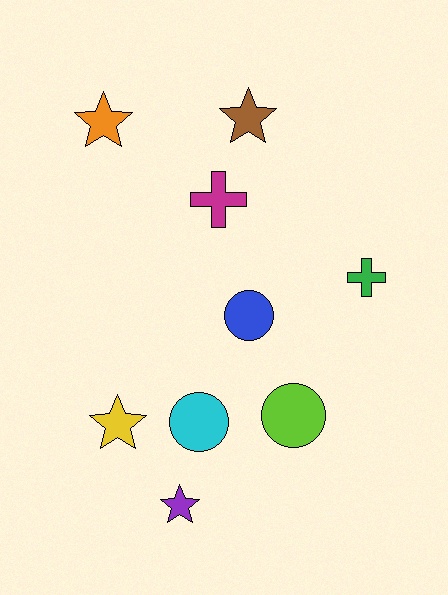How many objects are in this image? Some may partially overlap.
There are 9 objects.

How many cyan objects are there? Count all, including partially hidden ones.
There is 1 cyan object.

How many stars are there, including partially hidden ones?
There are 4 stars.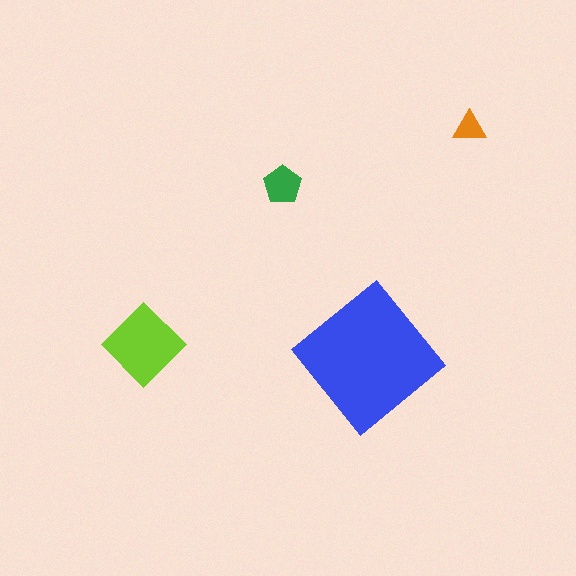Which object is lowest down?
The blue diamond is bottommost.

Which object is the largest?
The blue diamond.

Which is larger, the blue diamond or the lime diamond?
The blue diamond.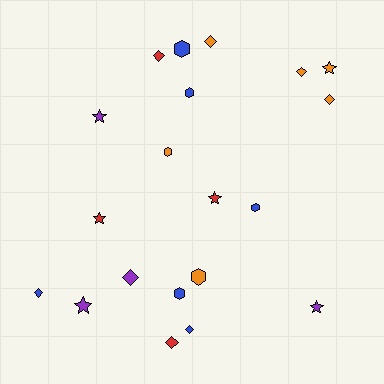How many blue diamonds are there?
There are 2 blue diamonds.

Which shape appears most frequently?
Diamond, with 8 objects.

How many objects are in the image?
There are 20 objects.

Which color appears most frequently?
Orange, with 6 objects.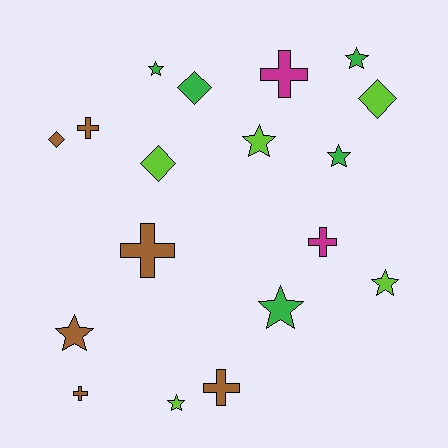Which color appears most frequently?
Brown, with 6 objects.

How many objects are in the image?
There are 18 objects.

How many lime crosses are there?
There are no lime crosses.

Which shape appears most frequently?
Star, with 8 objects.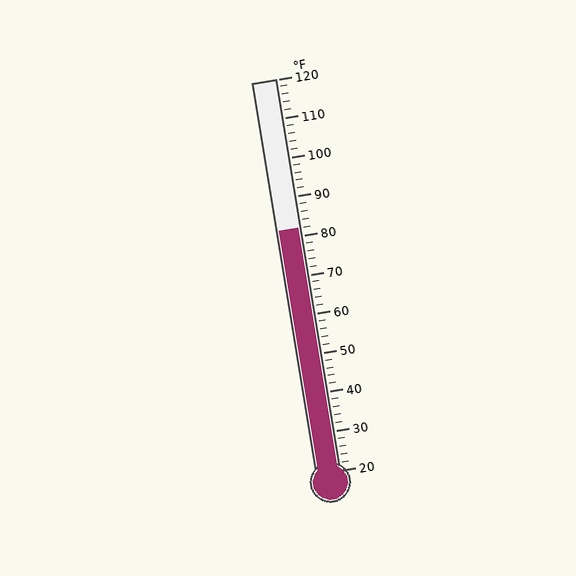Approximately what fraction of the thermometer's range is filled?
The thermometer is filled to approximately 60% of its range.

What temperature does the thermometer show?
The thermometer shows approximately 82°F.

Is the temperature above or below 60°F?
The temperature is above 60°F.